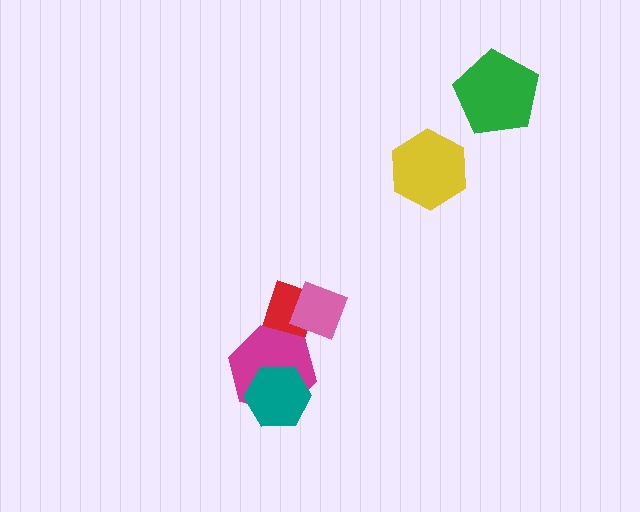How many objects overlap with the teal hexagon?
1 object overlaps with the teal hexagon.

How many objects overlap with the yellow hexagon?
0 objects overlap with the yellow hexagon.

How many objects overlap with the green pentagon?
0 objects overlap with the green pentagon.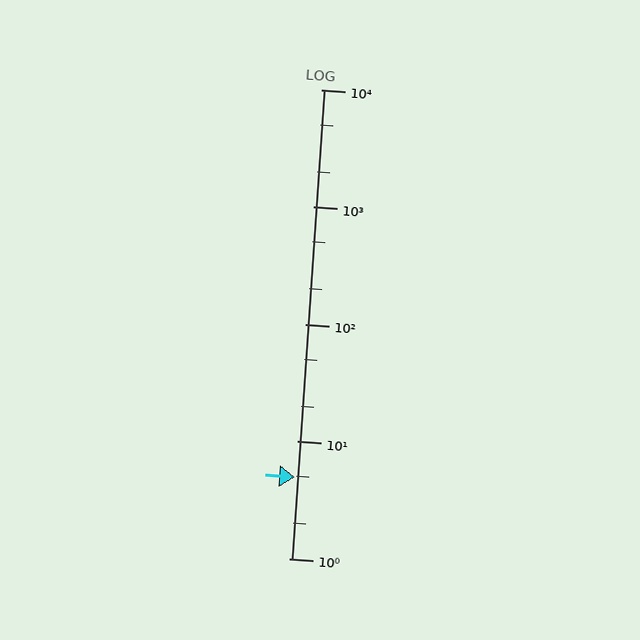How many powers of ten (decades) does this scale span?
The scale spans 4 decades, from 1 to 10000.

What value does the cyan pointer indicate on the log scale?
The pointer indicates approximately 4.9.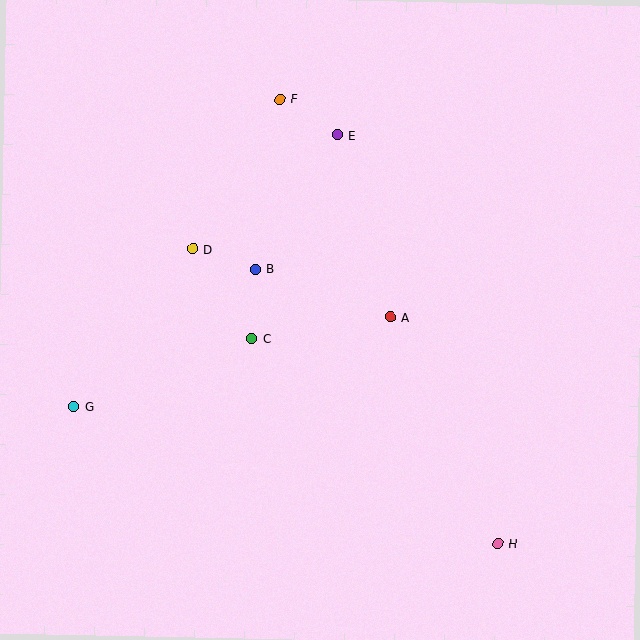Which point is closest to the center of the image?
Point A at (390, 317) is closest to the center.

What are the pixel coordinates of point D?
Point D is at (193, 249).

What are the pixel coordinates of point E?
Point E is at (337, 135).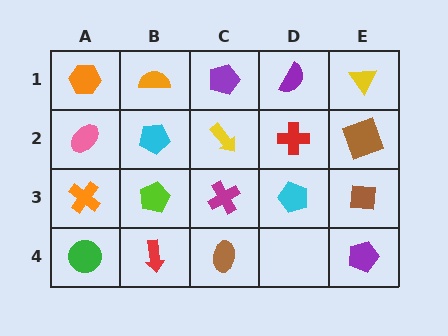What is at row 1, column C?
A purple pentagon.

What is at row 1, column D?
A purple semicircle.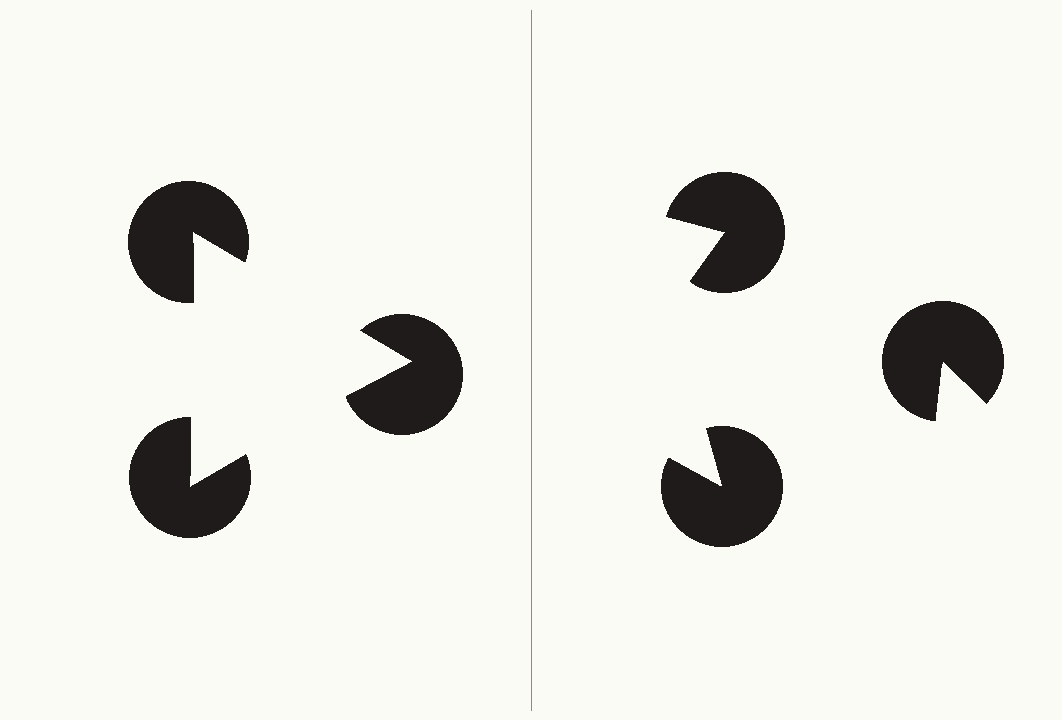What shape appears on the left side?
An illusory triangle.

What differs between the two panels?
The pac-man discs are positioned identically on both sides; only the wedge orientations differ. On the left they align to a triangle; on the right they are misaligned.